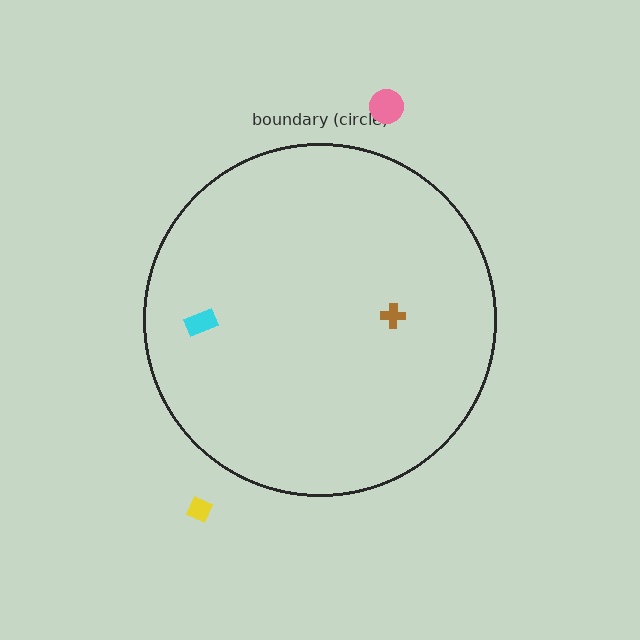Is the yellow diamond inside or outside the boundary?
Outside.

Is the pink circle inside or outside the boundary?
Outside.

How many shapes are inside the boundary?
2 inside, 2 outside.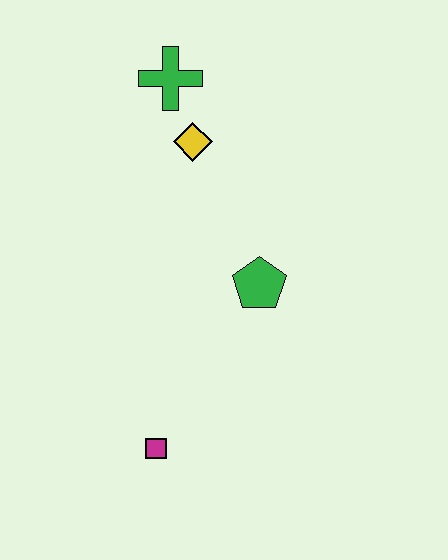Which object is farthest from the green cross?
The magenta square is farthest from the green cross.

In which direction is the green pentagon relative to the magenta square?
The green pentagon is above the magenta square.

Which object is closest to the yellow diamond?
The green cross is closest to the yellow diamond.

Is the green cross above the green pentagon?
Yes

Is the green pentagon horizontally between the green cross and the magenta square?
No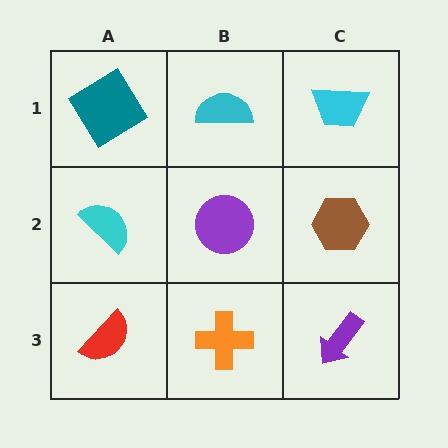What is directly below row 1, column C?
A brown hexagon.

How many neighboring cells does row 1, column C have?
2.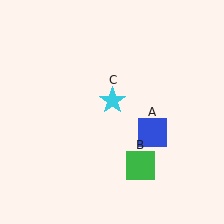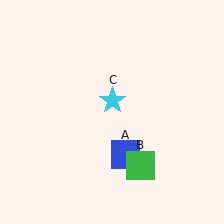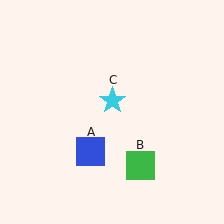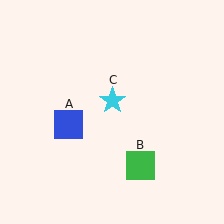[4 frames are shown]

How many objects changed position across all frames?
1 object changed position: blue square (object A).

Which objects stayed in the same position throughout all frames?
Green square (object B) and cyan star (object C) remained stationary.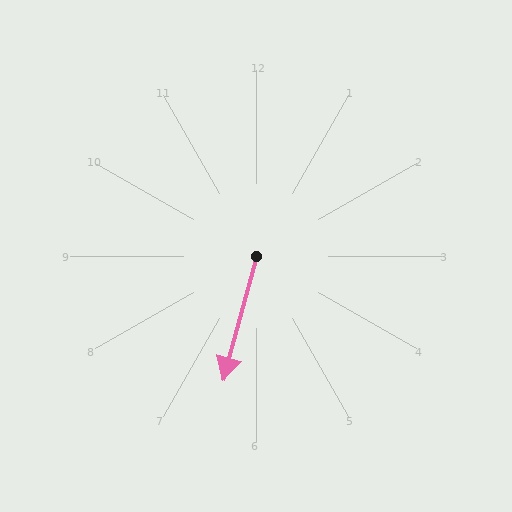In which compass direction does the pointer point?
South.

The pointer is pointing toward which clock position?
Roughly 7 o'clock.